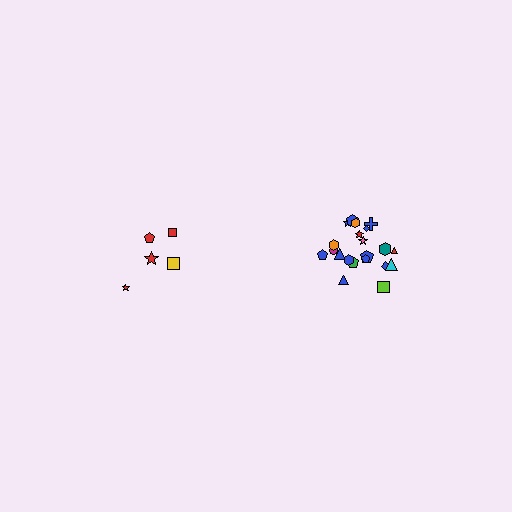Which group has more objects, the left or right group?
The right group.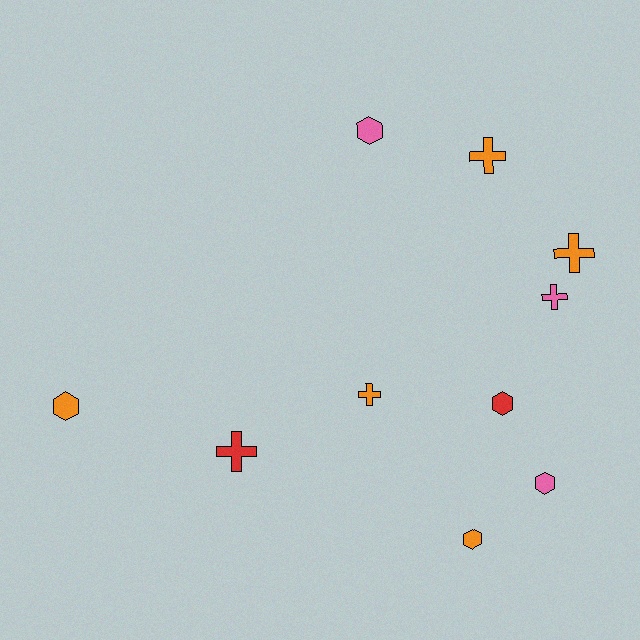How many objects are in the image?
There are 10 objects.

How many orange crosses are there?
There are 3 orange crosses.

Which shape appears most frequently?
Cross, with 5 objects.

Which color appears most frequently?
Orange, with 5 objects.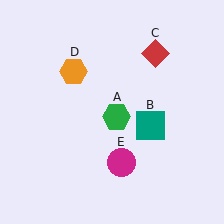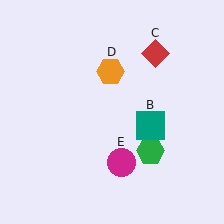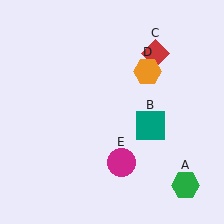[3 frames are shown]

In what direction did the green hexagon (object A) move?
The green hexagon (object A) moved down and to the right.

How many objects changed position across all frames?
2 objects changed position: green hexagon (object A), orange hexagon (object D).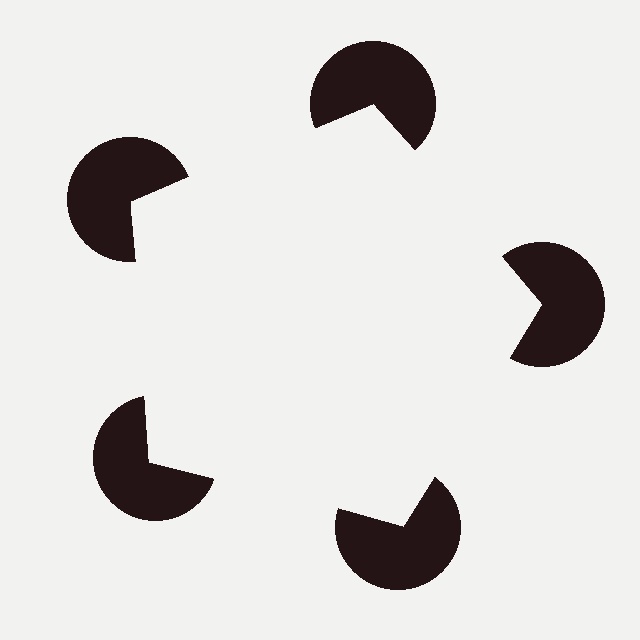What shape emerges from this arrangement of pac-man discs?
An illusory pentagon — its edges are inferred from the aligned wedge cuts in the pac-man discs, not physically drawn.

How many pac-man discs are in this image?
There are 5 — one at each vertex of the illusory pentagon.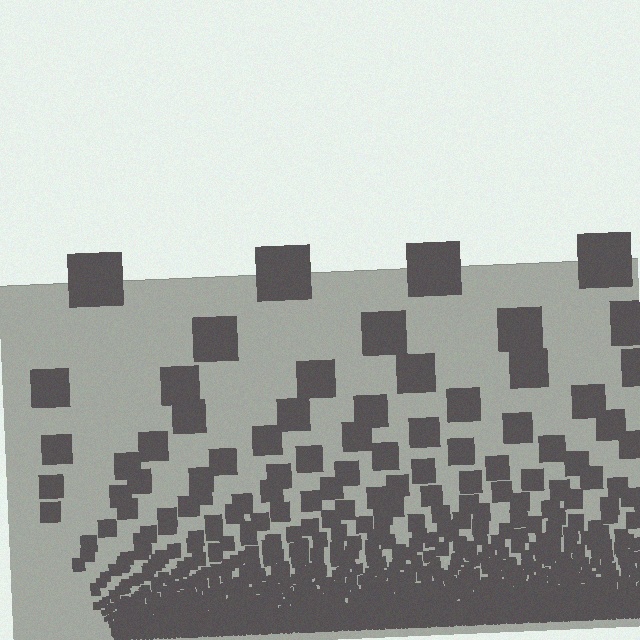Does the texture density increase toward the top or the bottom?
Density increases toward the bottom.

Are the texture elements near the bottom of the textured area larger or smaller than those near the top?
Smaller. The gradient is inverted — elements near the bottom are smaller and denser.